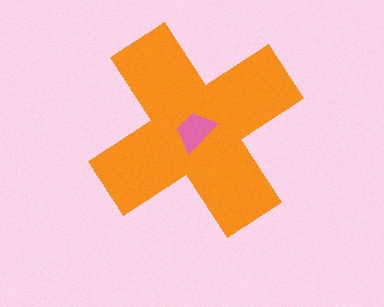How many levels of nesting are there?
2.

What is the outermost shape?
The orange cross.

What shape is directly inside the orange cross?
The pink trapezoid.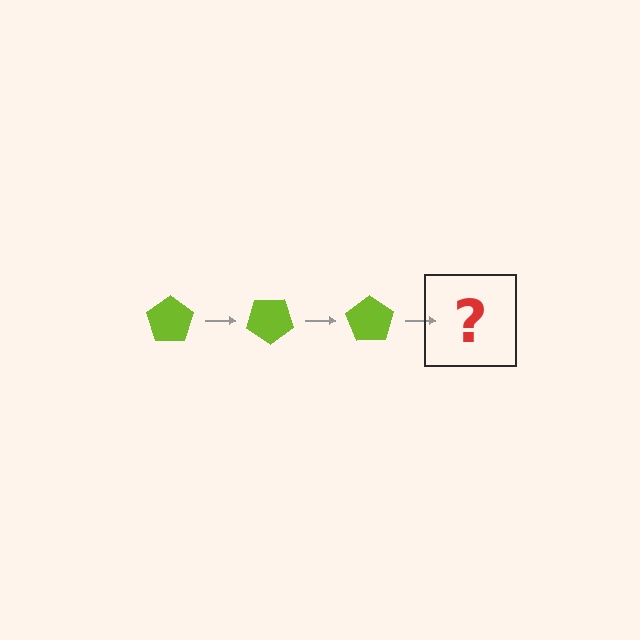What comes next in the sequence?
The next element should be a lime pentagon rotated 105 degrees.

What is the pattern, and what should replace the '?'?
The pattern is that the pentagon rotates 35 degrees each step. The '?' should be a lime pentagon rotated 105 degrees.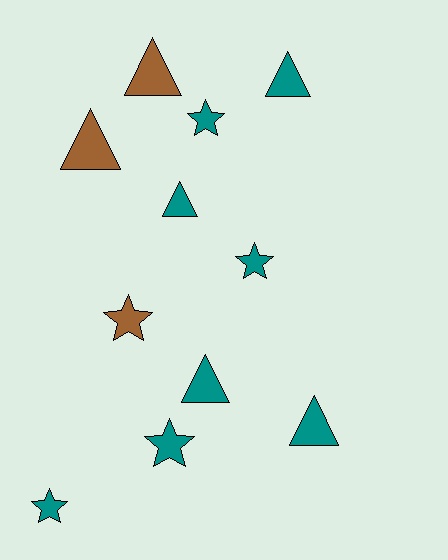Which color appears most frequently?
Teal, with 8 objects.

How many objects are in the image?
There are 11 objects.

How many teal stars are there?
There are 4 teal stars.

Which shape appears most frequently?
Triangle, with 6 objects.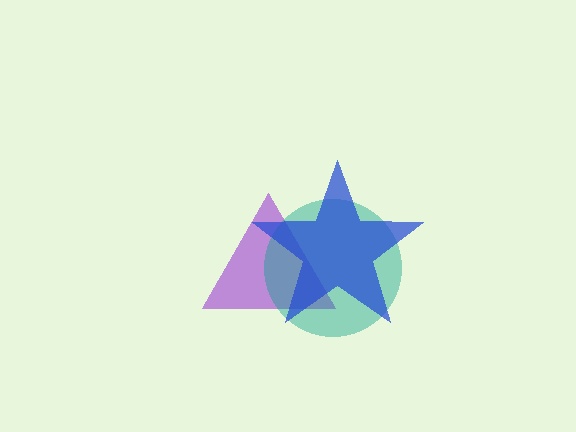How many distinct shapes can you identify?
There are 3 distinct shapes: a purple triangle, a teal circle, a blue star.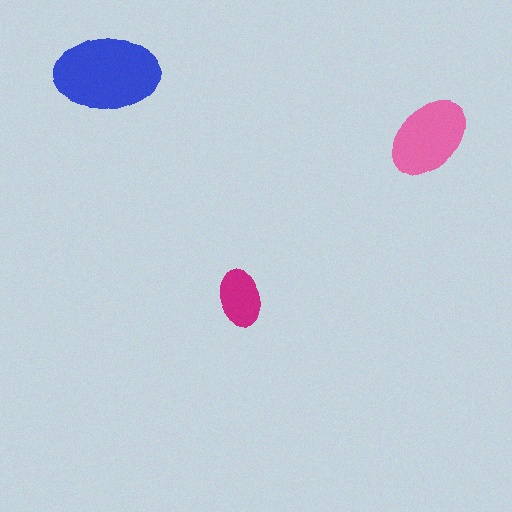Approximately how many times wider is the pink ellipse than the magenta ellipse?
About 1.5 times wider.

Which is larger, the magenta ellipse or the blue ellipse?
The blue one.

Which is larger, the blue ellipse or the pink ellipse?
The blue one.